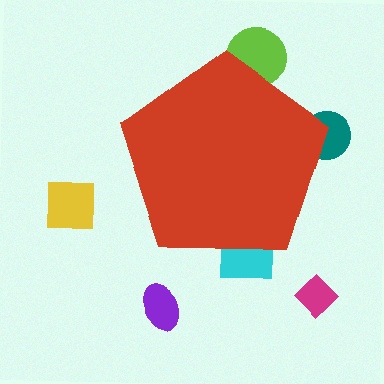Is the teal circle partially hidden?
Yes, the teal circle is partially hidden behind the red pentagon.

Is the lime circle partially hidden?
Yes, the lime circle is partially hidden behind the red pentagon.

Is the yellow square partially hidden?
No, the yellow square is fully visible.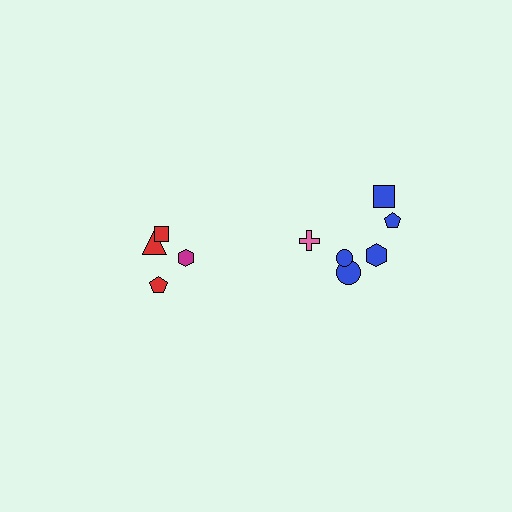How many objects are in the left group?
There are 4 objects.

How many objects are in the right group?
There are 6 objects.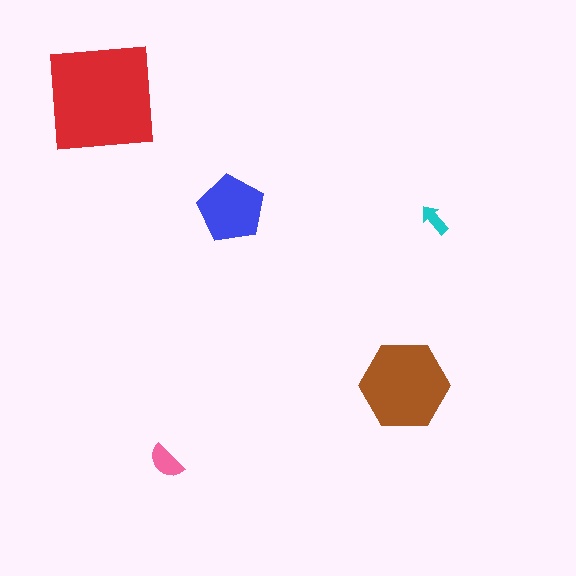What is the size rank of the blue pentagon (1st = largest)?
3rd.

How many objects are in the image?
There are 5 objects in the image.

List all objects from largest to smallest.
The red square, the brown hexagon, the blue pentagon, the pink semicircle, the cyan arrow.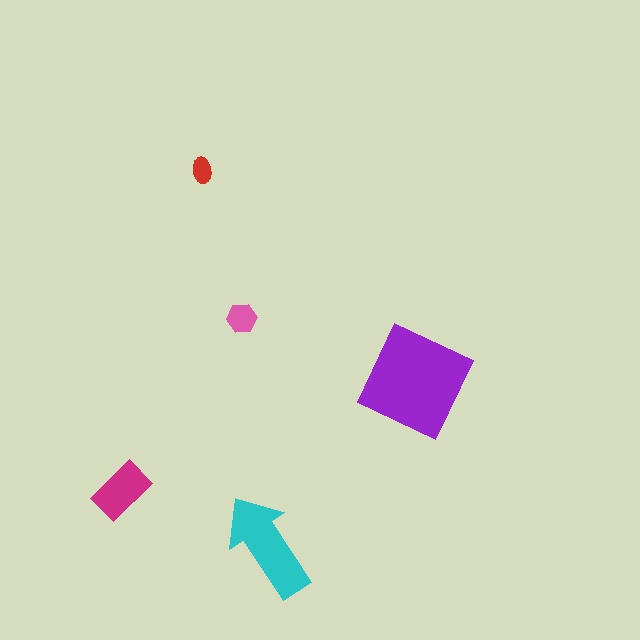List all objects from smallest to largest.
The red ellipse, the pink hexagon, the magenta rectangle, the cyan arrow, the purple square.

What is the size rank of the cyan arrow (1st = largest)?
2nd.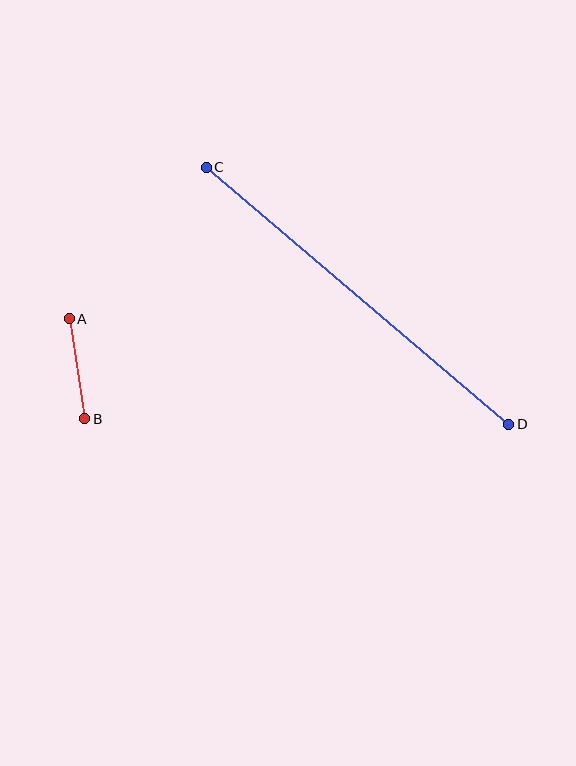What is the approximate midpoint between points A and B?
The midpoint is at approximately (77, 369) pixels.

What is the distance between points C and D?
The distance is approximately 396 pixels.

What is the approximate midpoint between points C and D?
The midpoint is at approximately (357, 296) pixels.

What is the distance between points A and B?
The distance is approximately 101 pixels.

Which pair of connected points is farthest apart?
Points C and D are farthest apart.